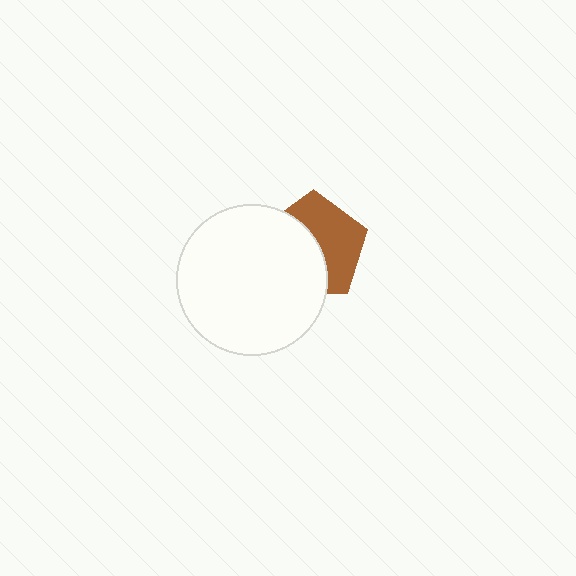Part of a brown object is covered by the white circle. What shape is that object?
It is a pentagon.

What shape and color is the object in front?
The object in front is a white circle.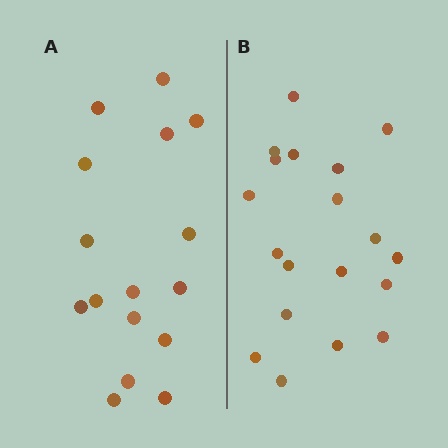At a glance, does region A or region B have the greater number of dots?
Region B (the right region) has more dots.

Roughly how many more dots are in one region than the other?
Region B has just a few more — roughly 2 or 3 more dots than region A.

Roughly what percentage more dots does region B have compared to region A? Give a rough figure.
About 20% more.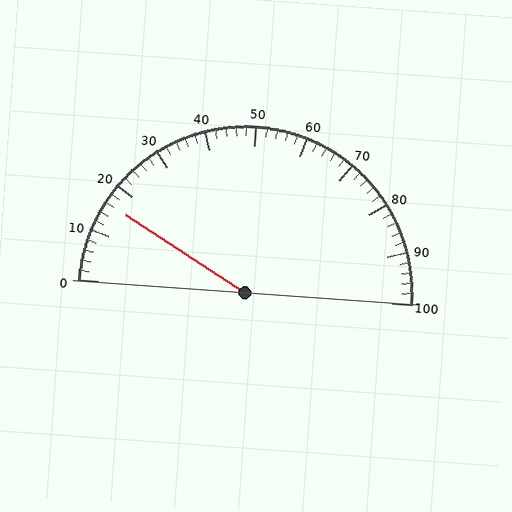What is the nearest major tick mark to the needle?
The nearest major tick mark is 20.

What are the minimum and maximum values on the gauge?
The gauge ranges from 0 to 100.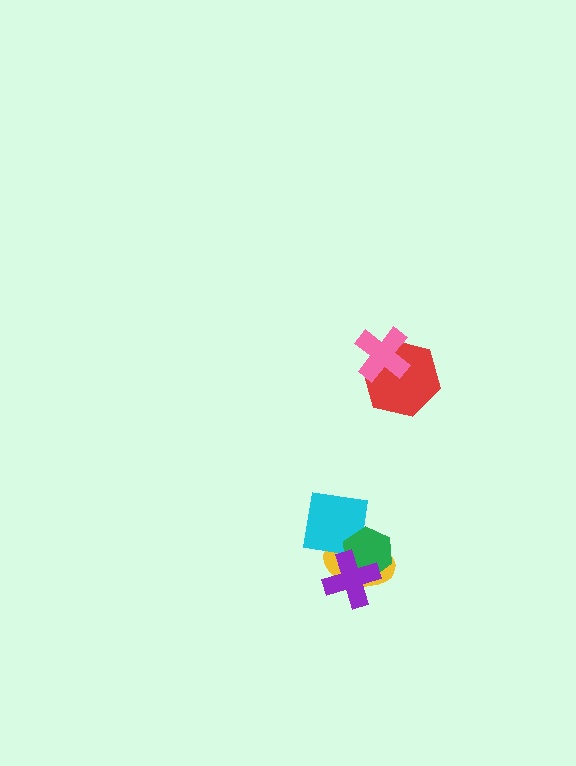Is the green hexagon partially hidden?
Yes, it is partially covered by another shape.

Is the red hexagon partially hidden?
Yes, it is partially covered by another shape.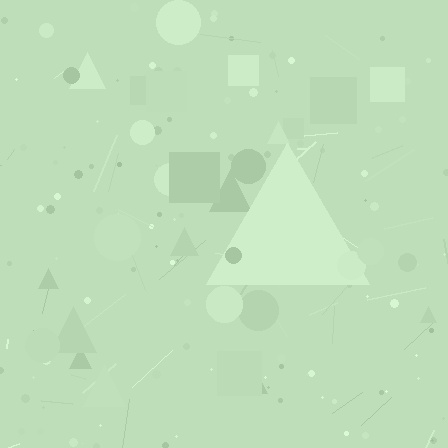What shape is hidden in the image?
A triangle is hidden in the image.